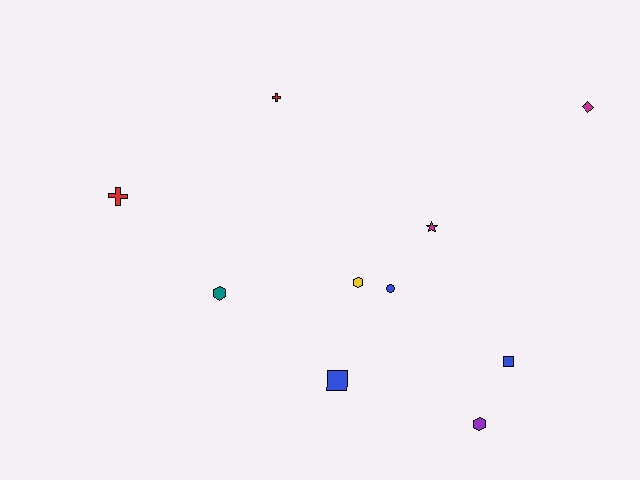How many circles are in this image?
There is 1 circle.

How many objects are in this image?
There are 10 objects.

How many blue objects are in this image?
There are 3 blue objects.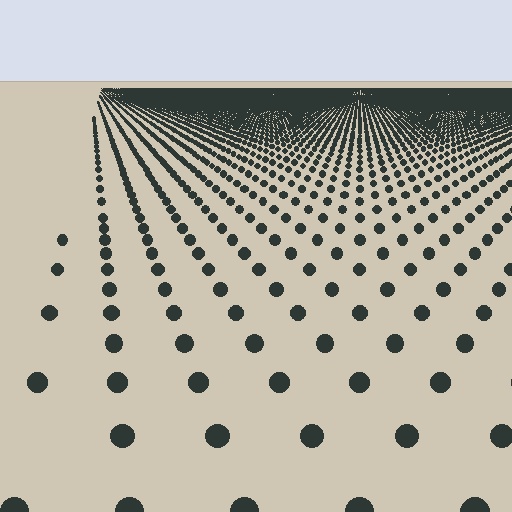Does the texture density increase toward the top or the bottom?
Density increases toward the top.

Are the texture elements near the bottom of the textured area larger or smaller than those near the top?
Larger. Near the bottom, elements are closer to the viewer and appear at a bigger on-screen size.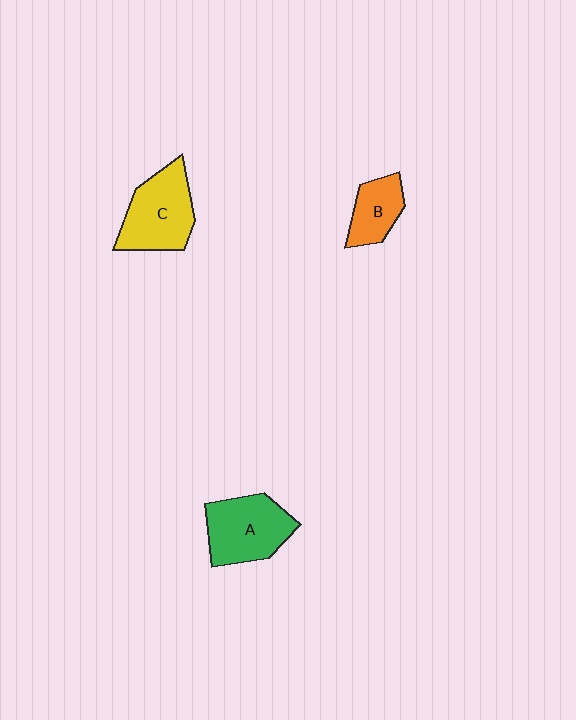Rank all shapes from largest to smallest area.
From largest to smallest: C (yellow), A (green), B (orange).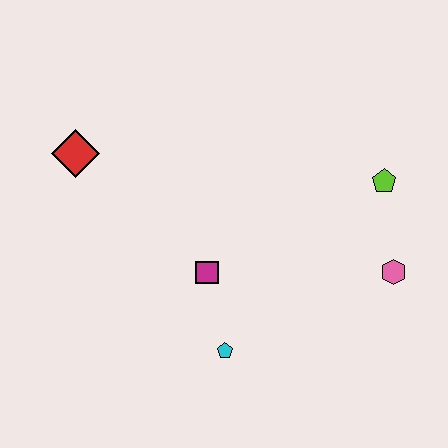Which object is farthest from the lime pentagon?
The red diamond is farthest from the lime pentagon.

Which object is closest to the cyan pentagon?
The magenta square is closest to the cyan pentagon.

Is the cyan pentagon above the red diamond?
No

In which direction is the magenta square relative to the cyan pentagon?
The magenta square is above the cyan pentagon.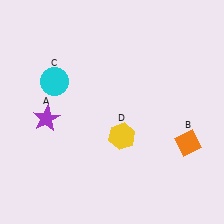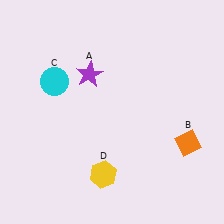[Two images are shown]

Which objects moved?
The objects that moved are: the purple star (A), the yellow hexagon (D).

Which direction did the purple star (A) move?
The purple star (A) moved up.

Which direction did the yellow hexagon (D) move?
The yellow hexagon (D) moved down.